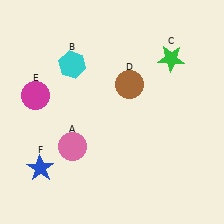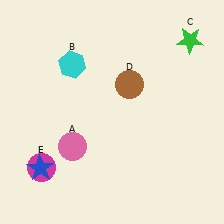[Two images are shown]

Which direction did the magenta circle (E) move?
The magenta circle (E) moved down.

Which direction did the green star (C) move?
The green star (C) moved right.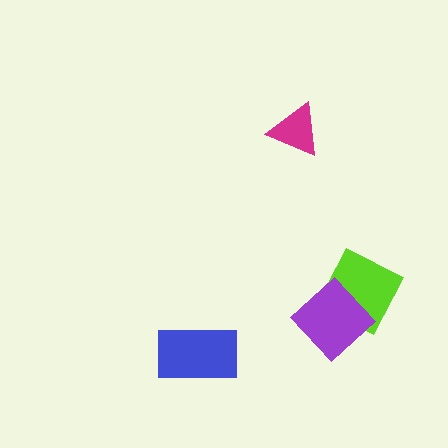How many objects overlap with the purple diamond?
1 object overlaps with the purple diamond.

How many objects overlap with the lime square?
1 object overlaps with the lime square.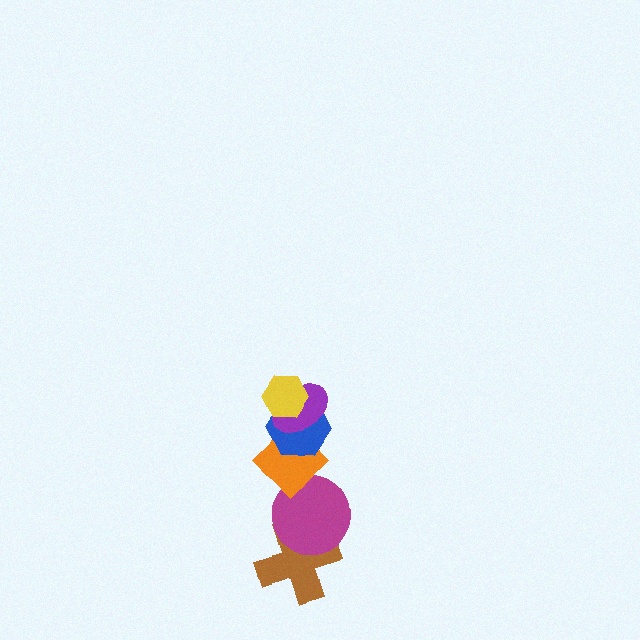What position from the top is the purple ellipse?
The purple ellipse is 2nd from the top.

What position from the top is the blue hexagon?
The blue hexagon is 3rd from the top.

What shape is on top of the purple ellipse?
The yellow hexagon is on top of the purple ellipse.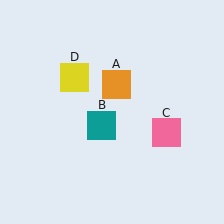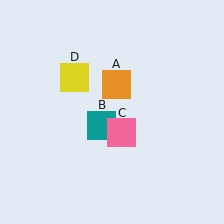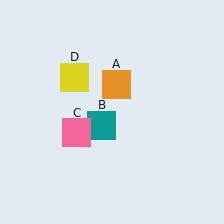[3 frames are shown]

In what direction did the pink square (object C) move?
The pink square (object C) moved left.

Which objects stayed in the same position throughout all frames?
Orange square (object A) and teal square (object B) and yellow square (object D) remained stationary.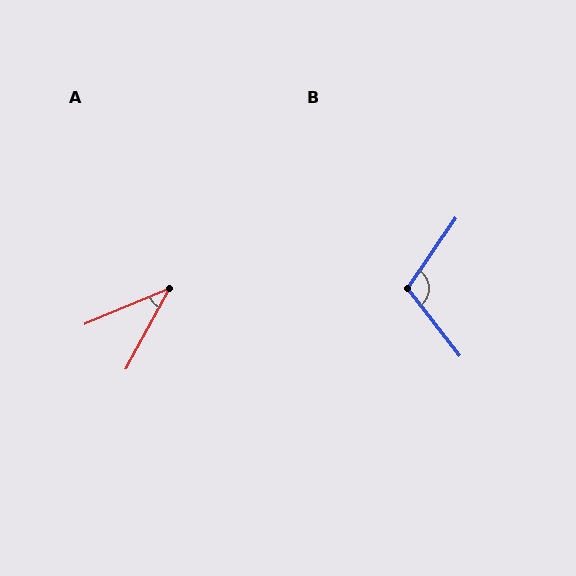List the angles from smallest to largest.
A (39°), B (108°).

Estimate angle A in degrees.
Approximately 39 degrees.